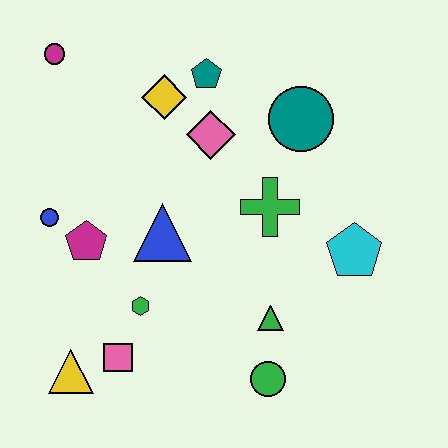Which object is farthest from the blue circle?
The cyan pentagon is farthest from the blue circle.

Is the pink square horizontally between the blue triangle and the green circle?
No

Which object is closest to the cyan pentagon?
The green cross is closest to the cyan pentagon.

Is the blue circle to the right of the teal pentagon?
No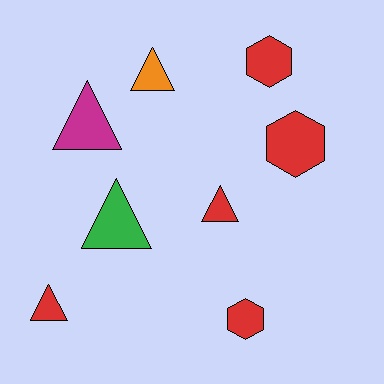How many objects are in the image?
There are 8 objects.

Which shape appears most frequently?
Triangle, with 5 objects.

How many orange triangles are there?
There is 1 orange triangle.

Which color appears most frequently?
Red, with 5 objects.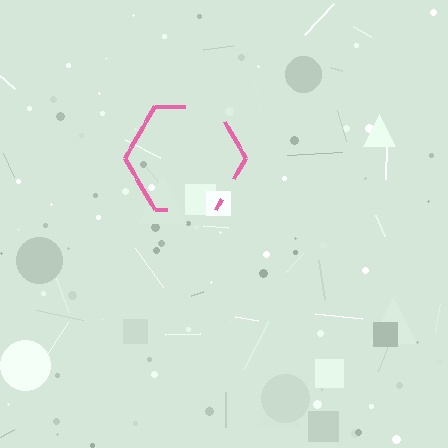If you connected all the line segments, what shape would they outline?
They would outline a hexagon.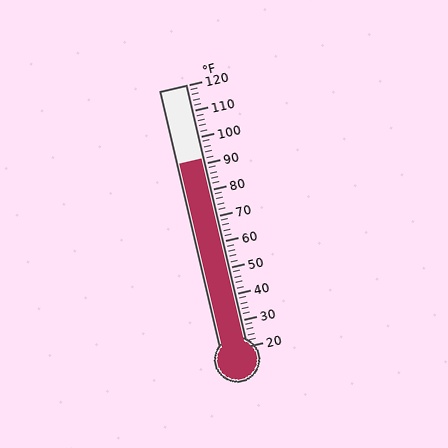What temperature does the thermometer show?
The thermometer shows approximately 92°F.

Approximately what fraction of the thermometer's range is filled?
The thermometer is filled to approximately 70% of its range.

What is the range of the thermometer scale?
The thermometer scale ranges from 20°F to 120°F.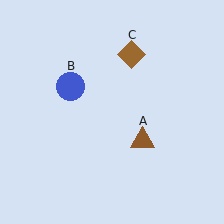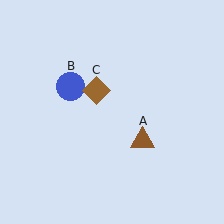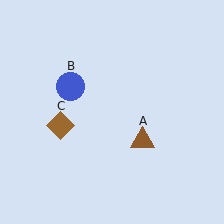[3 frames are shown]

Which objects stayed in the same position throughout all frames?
Brown triangle (object A) and blue circle (object B) remained stationary.